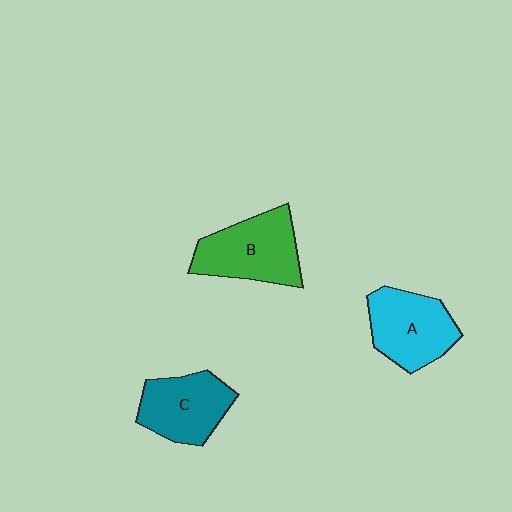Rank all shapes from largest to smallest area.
From largest to smallest: B (green), A (cyan), C (teal).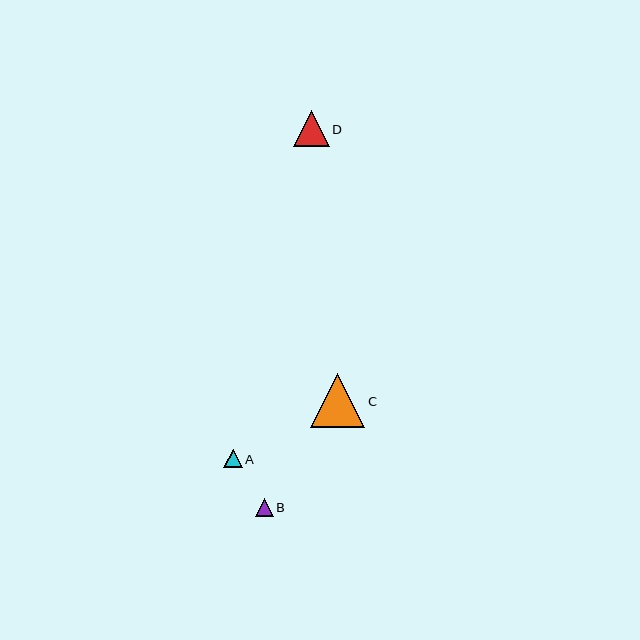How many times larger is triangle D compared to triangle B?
Triangle D is approximately 2.1 times the size of triangle B.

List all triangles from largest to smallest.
From largest to smallest: C, D, A, B.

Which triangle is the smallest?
Triangle B is the smallest with a size of approximately 17 pixels.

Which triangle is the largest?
Triangle C is the largest with a size of approximately 54 pixels.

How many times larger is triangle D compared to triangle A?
Triangle D is approximately 2.0 times the size of triangle A.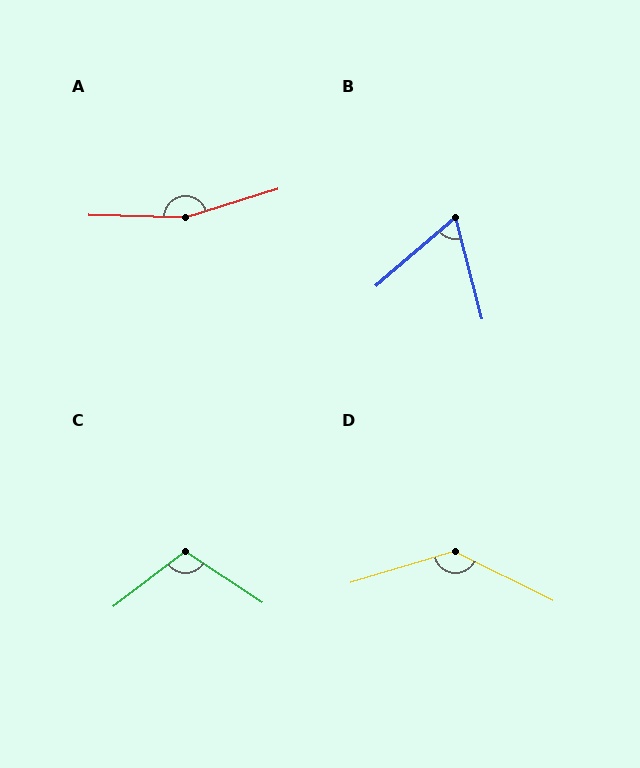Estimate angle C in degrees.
Approximately 109 degrees.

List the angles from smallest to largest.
B (64°), C (109°), D (137°), A (162°).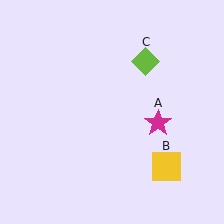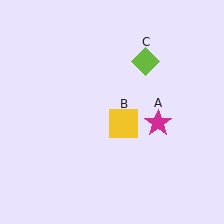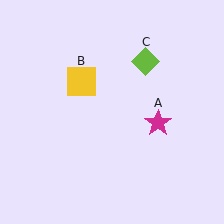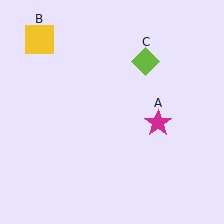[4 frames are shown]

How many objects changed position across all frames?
1 object changed position: yellow square (object B).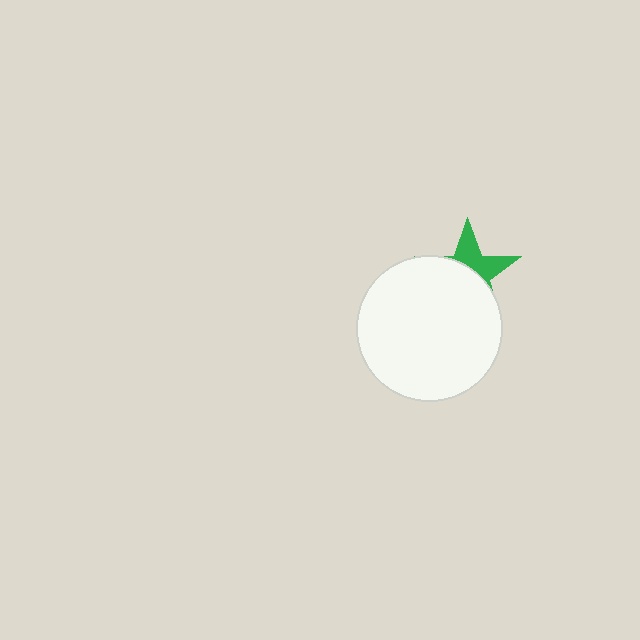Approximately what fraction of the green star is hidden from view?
Roughly 61% of the green star is hidden behind the white circle.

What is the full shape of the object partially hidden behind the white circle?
The partially hidden object is a green star.